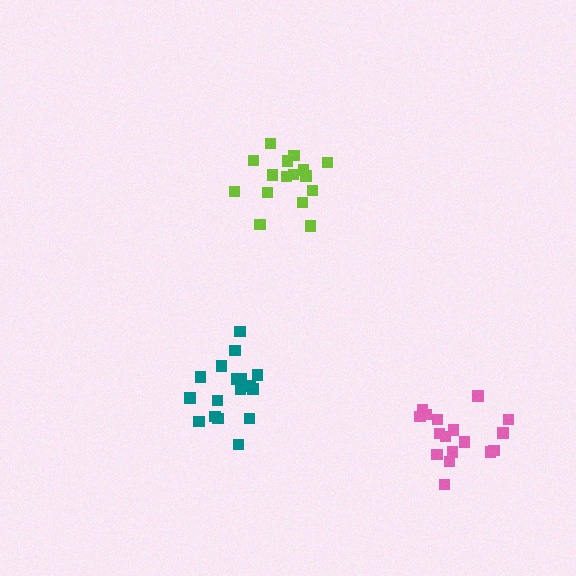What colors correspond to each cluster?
The clusters are colored: teal, pink, lime.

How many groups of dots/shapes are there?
There are 3 groups.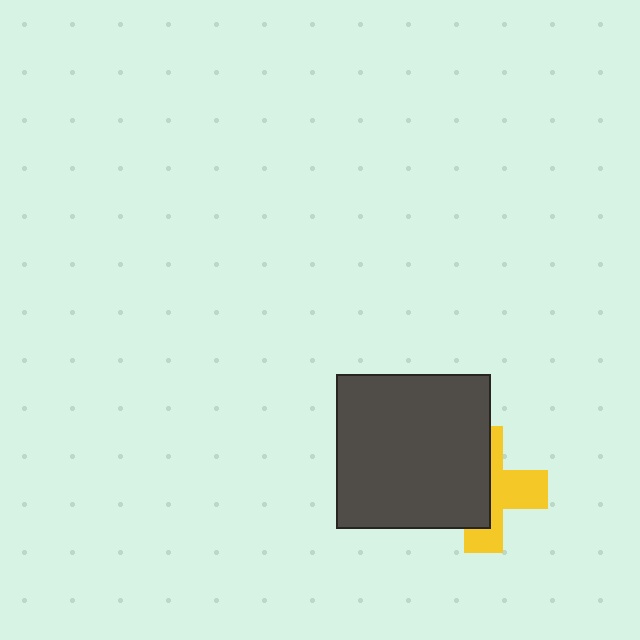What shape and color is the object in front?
The object in front is a dark gray square.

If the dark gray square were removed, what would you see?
You would see the complete yellow cross.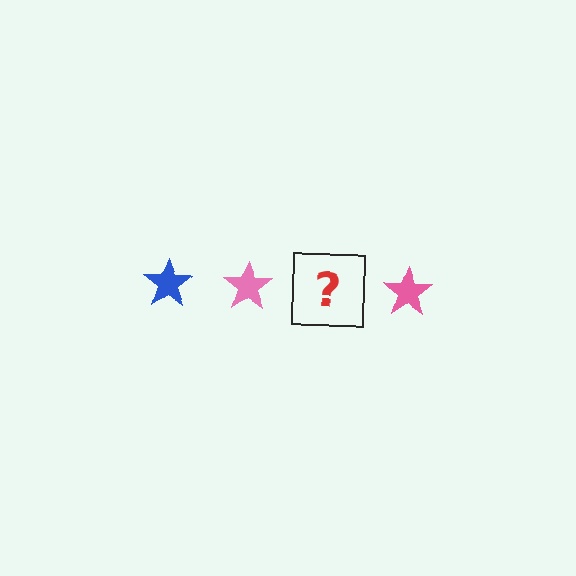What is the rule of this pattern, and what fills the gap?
The rule is that the pattern cycles through blue, pink stars. The gap should be filled with a blue star.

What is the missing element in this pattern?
The missing element is a blue star.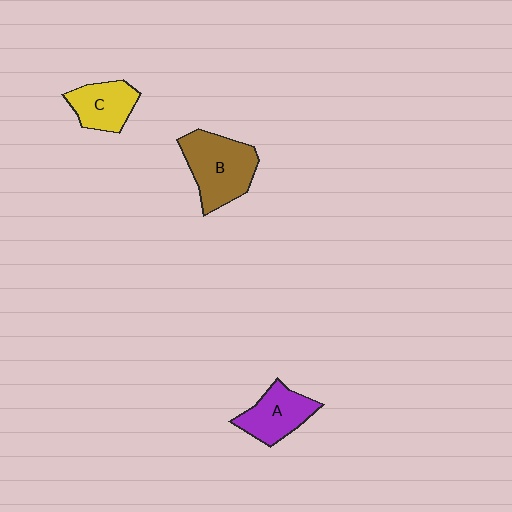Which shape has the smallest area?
Shape C (yellow).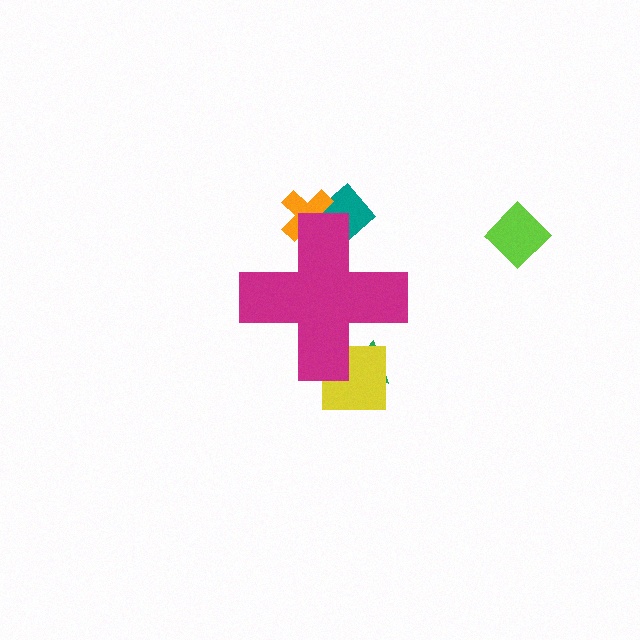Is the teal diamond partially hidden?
Yes, the teal diamond is partially hidden behind the magenta cross.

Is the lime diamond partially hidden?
No, the lime diamond is fully visible.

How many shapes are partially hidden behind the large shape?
4 shapes are partially hidden.